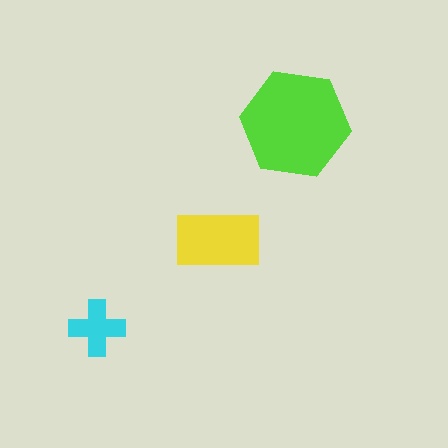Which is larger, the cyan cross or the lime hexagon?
The lime hexagon.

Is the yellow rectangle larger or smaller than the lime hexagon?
Smaller.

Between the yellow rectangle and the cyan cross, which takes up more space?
The yellow rectangle.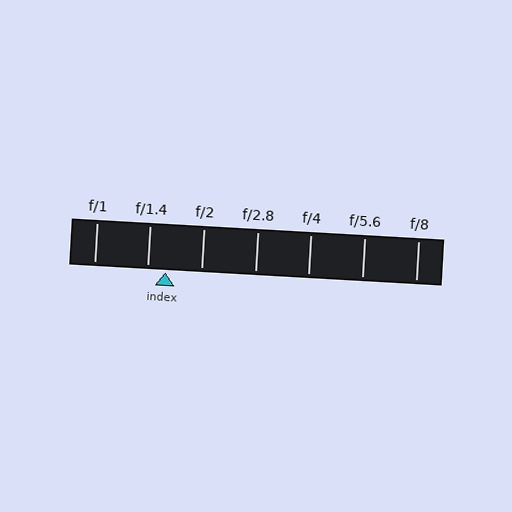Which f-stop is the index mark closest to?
The index mark is closest to f/1.4.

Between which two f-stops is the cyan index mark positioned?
The index mark is between f/1.4 and f/2.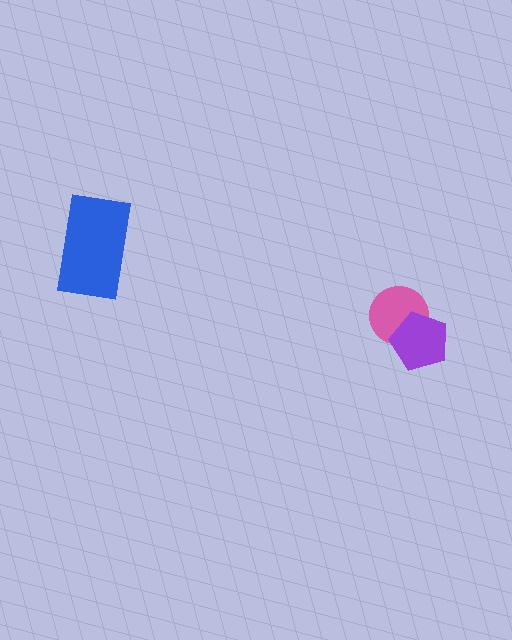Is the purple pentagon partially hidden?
No, no other shape covers it.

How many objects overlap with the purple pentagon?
1 object overlaps with the purple pentagon.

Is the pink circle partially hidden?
Yes, it is partially covered by another shape.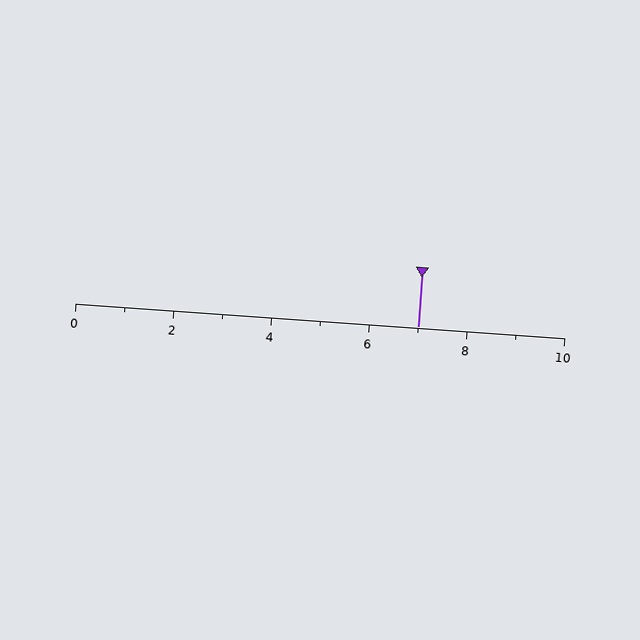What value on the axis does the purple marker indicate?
The marker indicates approximately 7.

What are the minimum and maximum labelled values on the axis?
The axis runs from 0 to 10.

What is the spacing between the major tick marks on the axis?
The major ticks are spaced 2 apart.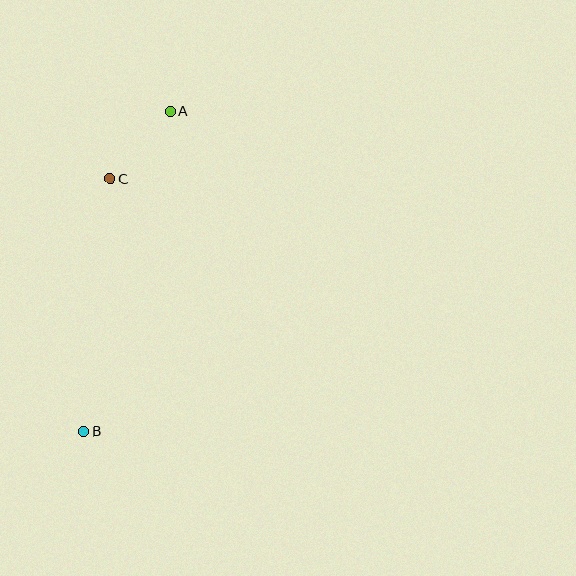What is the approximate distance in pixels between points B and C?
The distance between B and C is approximately 254 pixels.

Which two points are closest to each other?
Points A and C are closest to each other.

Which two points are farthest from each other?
Points A and B are farthest from each other.